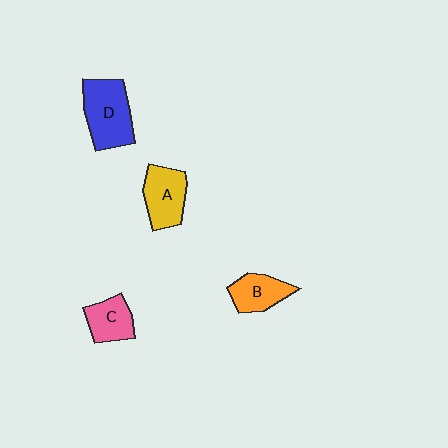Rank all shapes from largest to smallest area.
From largest to smallest: D (blue), A (yellow), B (orange), C (pink).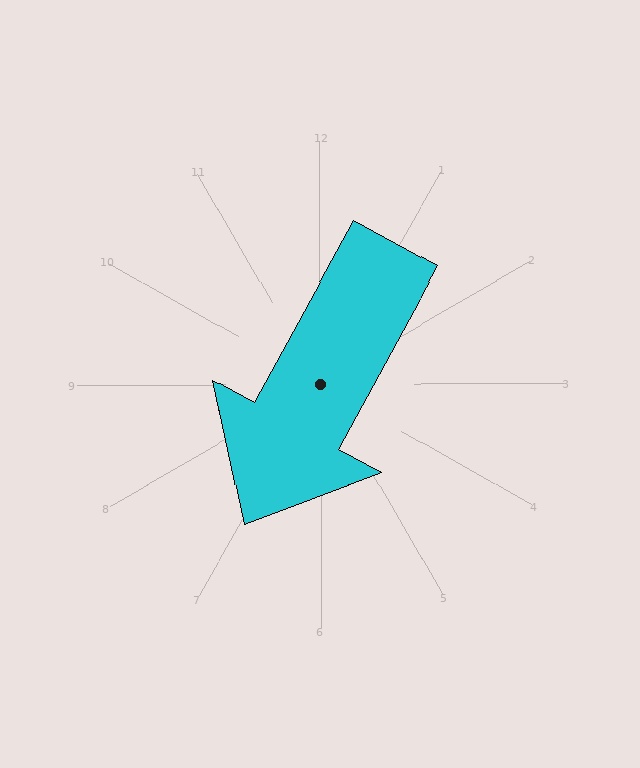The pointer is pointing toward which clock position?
Roughly 7 o'clock.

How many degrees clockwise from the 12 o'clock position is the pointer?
Approximately 209 degrees.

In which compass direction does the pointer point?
Southwest.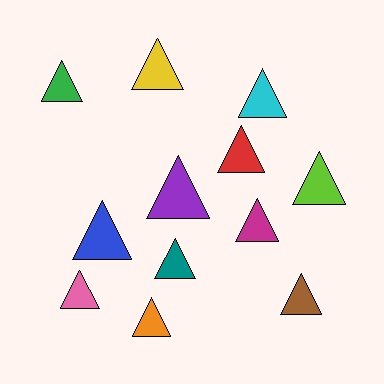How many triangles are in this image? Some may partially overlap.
There are 12 triangles.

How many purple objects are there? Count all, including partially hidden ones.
There is 1 purple object.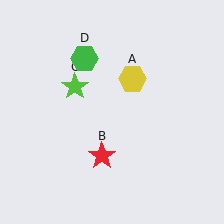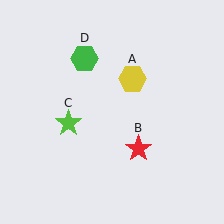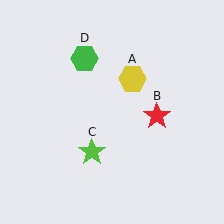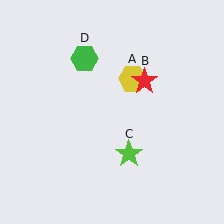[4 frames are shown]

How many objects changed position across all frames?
2 objects changed position: red star (object B), lime star (object C).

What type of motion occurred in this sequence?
The red star (object B), lime star (object C) rotated counterclockwise around the center of the scene.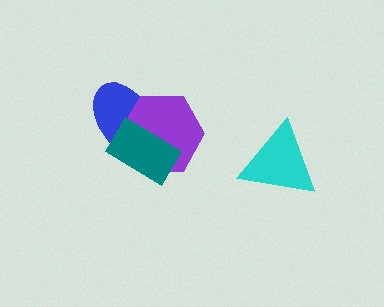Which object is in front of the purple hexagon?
The teal rectangle is in front of the purple hexagon.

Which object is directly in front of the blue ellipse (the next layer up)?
The purple hexagon is directly in front of the blue ellipse.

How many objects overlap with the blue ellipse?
2 objects overlap with the blue ellipse.